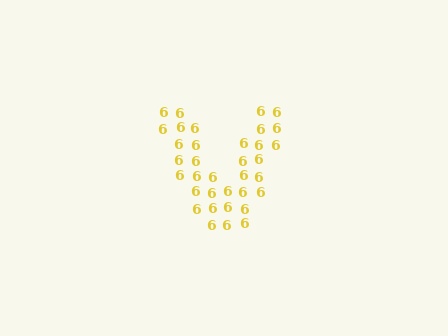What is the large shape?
The large shape is the letter V.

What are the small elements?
The small elements are digit 6's.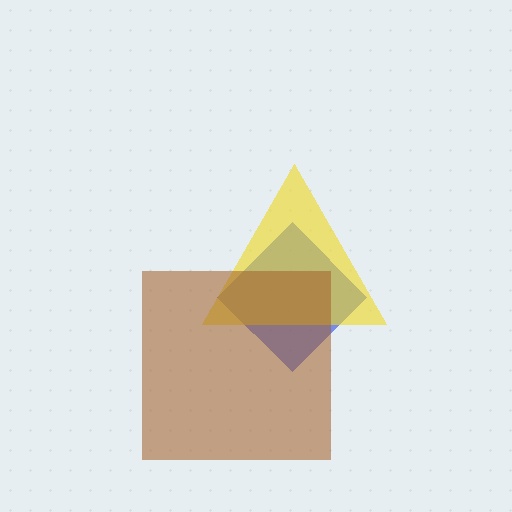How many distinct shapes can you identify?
There are 3 distinct shapes: a blue diamond, a yellow triangle, a brown square.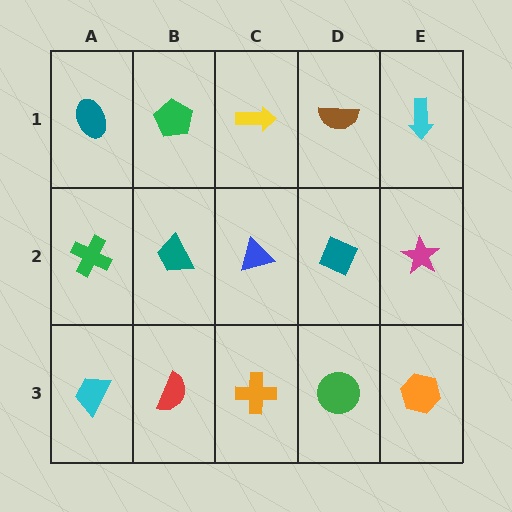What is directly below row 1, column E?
A magenta star.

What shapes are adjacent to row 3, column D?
A teal diamond (row 2, column D), an orange cross (row 3, column C), an orange hexagon (row 3, column E).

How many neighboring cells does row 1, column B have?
3.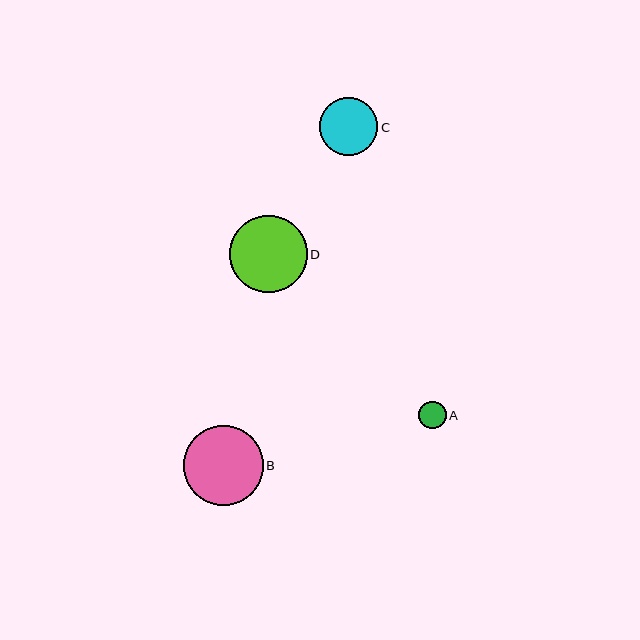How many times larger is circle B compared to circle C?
Circle B is approximately 1.4 times the size of circle C.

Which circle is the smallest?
Circle A is the smallest with a size of approximately 28 pixels.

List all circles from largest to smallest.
From largest to smallest: B, D, C, A.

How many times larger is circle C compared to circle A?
Circle C is approximately 2.1 times the size of circle A.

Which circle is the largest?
Circle B is the largest with a size of approximately 80 pixels.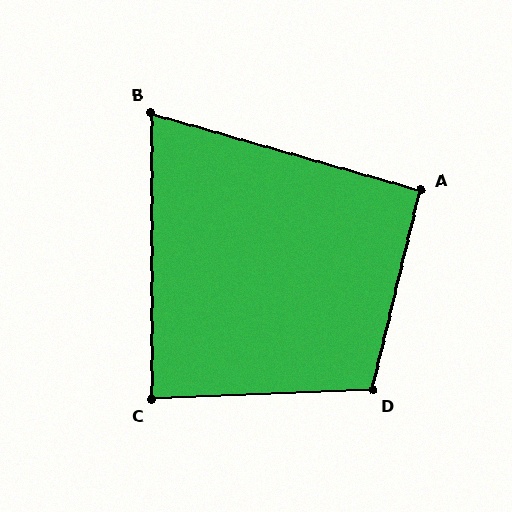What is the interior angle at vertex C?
Approximately 88 degrees (approximately right).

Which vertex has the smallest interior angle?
B, at approximately 74 degrees.